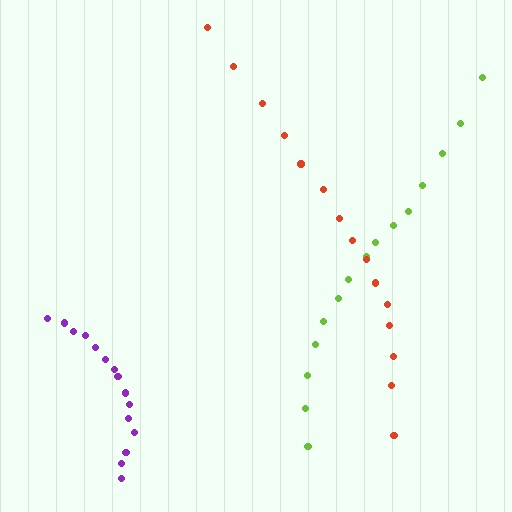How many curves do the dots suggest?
There are 3 distinct paths.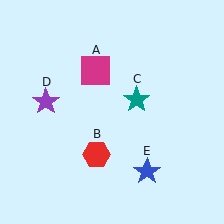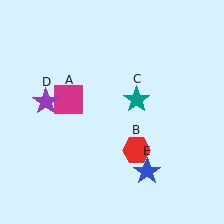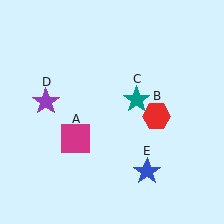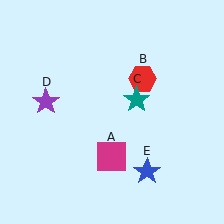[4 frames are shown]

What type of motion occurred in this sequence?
The magenta square (object A), red hexagon (object B) rotated counterclockwise around the center of the scene.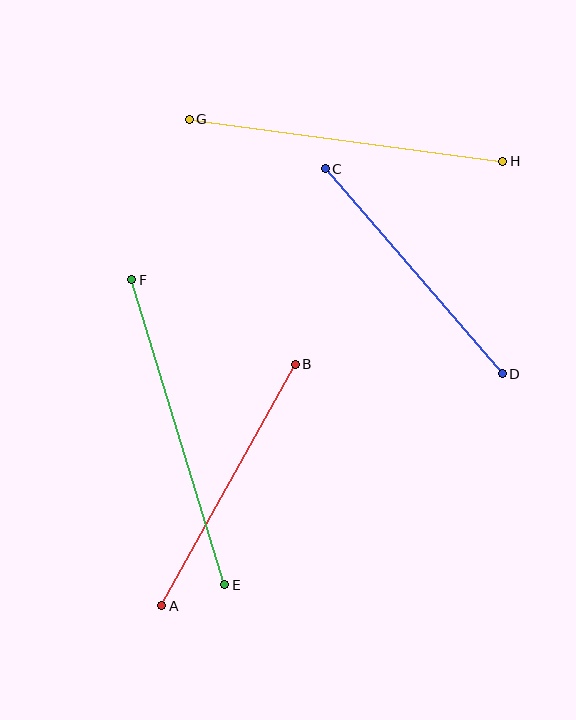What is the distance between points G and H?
The distance is approximately 316 pixels.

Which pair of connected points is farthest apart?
Points E and F are farthest apart.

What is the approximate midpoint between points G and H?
The midpoint is at approximately (346, 140) pixels.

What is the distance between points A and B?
The distance is approximately 276 pixels.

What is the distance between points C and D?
The distance is approximately 271 pixels.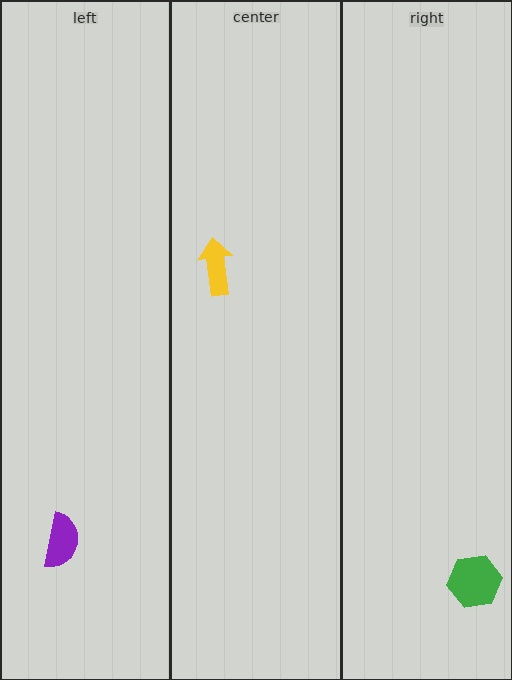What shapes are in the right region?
The green hexagon.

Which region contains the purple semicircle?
The left region.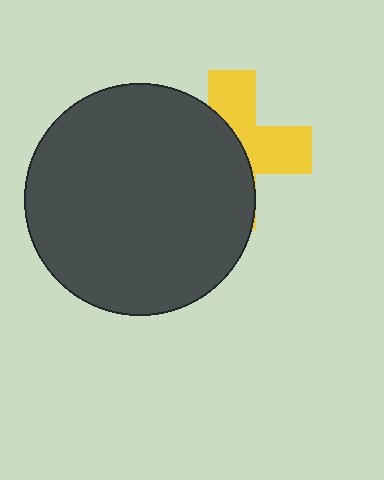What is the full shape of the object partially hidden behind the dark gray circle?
The partially hidden object is a yellow cross.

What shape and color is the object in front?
The object in front is a dark gray circle.